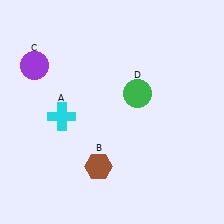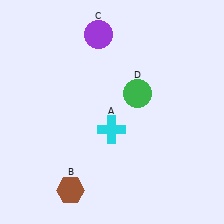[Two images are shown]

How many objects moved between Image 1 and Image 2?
3 objects moved between the two images.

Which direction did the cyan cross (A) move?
The cyan cross (A) moved right.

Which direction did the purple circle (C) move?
The purple circle (C) moved right.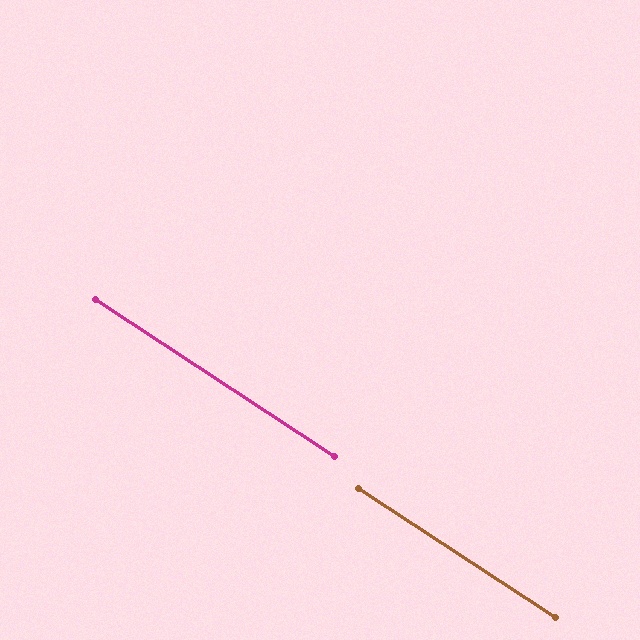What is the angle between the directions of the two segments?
Approximately 0 degrees.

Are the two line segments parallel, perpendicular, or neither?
Parallel — their directions differ by only 0.0°.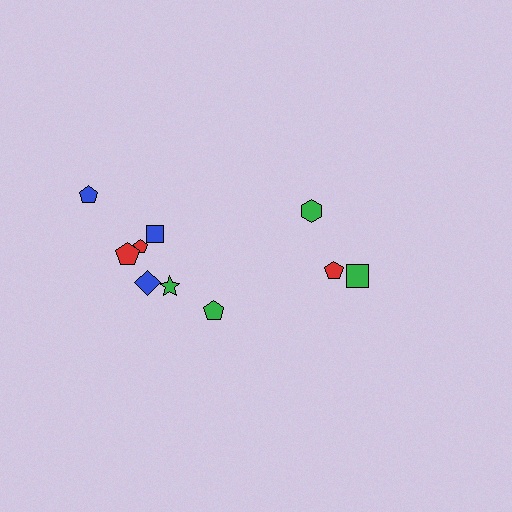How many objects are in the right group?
There are 3 objects.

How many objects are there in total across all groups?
There are 10 objects.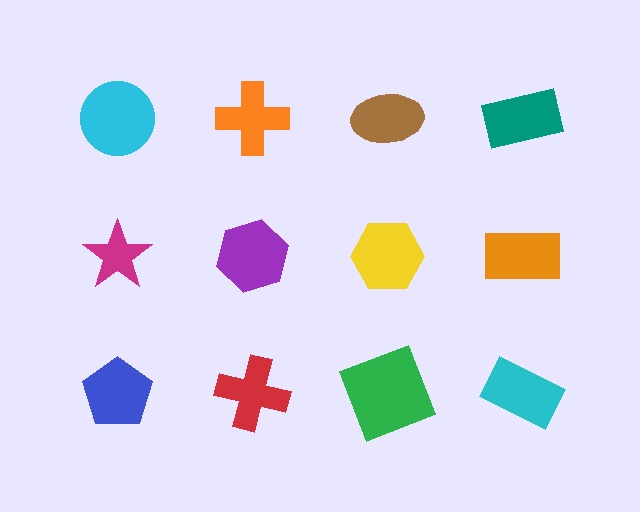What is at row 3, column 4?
A cyan rectangle.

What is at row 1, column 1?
A cyan circle.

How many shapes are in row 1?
4 shapes.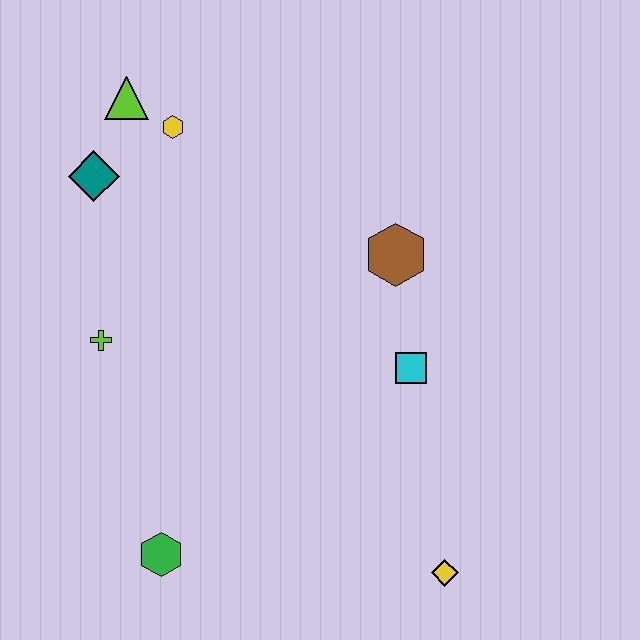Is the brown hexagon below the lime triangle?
Yes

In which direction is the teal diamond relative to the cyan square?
The teal diamond is to the left of the cyan square.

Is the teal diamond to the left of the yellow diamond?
Yes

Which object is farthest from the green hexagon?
The lime triangle is farthest from the green hexagon.